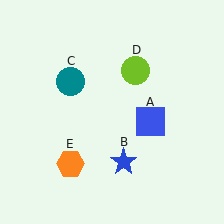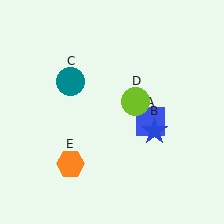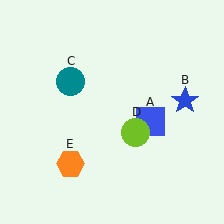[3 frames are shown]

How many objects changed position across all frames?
2 objects changed position: blue star (object B), lime circle (object D).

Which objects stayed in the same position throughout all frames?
Blue square (object A) and teal circle (object C) and orange hexagon (object E) remained stationary.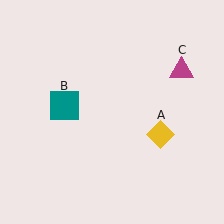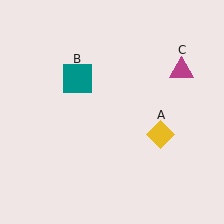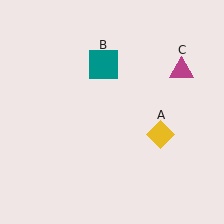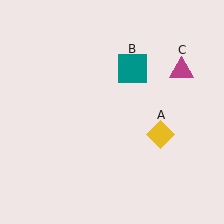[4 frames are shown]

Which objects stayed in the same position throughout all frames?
Yellow diamond (object A) and magenta triangle (object C) remained stationary.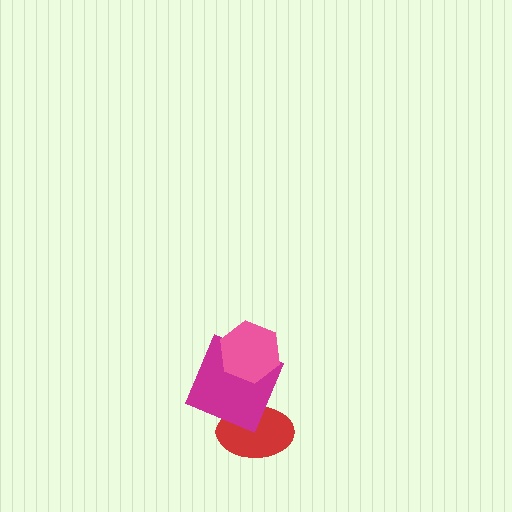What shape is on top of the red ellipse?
The magenta square is on top of the red ellipse.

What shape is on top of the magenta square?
The pink hexagon is on top of the magenta square.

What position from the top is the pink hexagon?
The pink hexagon is 1st from the top.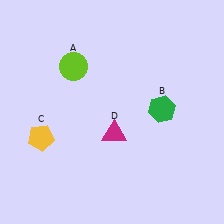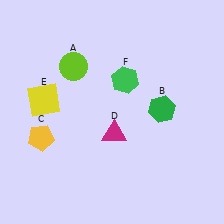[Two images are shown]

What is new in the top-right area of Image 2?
A green hexagon (F) was added in the top-right area of Image 2.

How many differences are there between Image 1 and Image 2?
There are 2 differences between the two images.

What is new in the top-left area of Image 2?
A yellow square (E) was added in the top-left area of Image 2.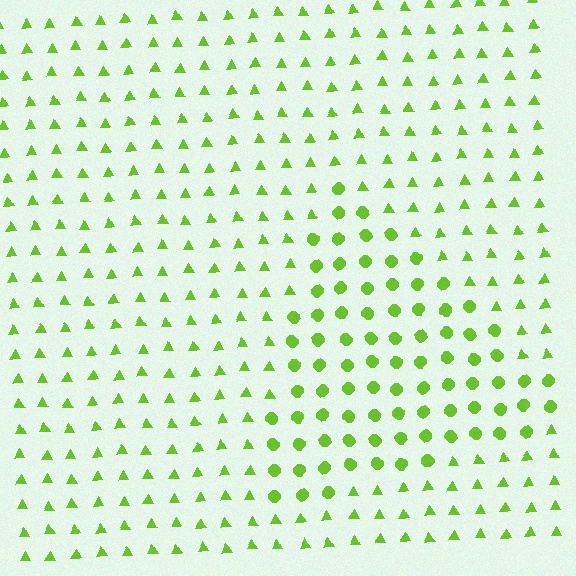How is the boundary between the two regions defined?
The boundary is defined by a change in element shape: circles inside vs. triangles outside. All elements share the same color and spacing.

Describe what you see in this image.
The image is filled with small lime elements arranged in a uniform grid. A triangle-shaped region contains circles, while the surrounding area contains triangles. The boundary is defined purely by the change in element shape.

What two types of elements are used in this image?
The image uses circles inside the triangle region and triangles outside it.